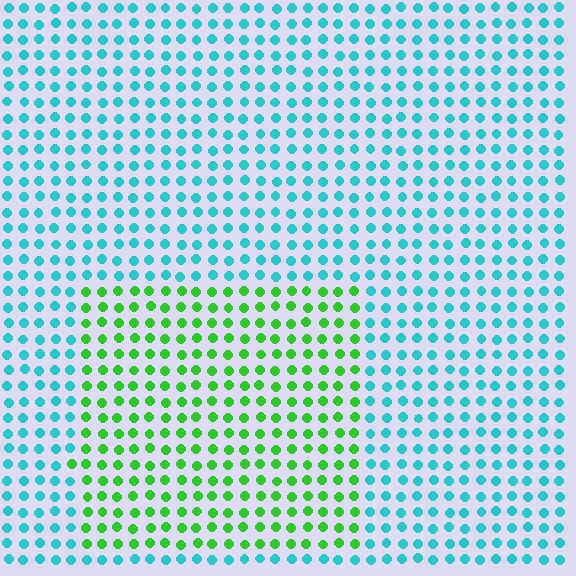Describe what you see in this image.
The image is filled with small cyan elements in a uniform arrangement. A rectangle-shaped region is visible where the elements are tinted to a slightly different hue, forming a subtle color boundary.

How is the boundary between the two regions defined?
The boundary is defined purely by a slight shift in hue (about 62 degrees). Spacing, size, and orientation are identical on both sides.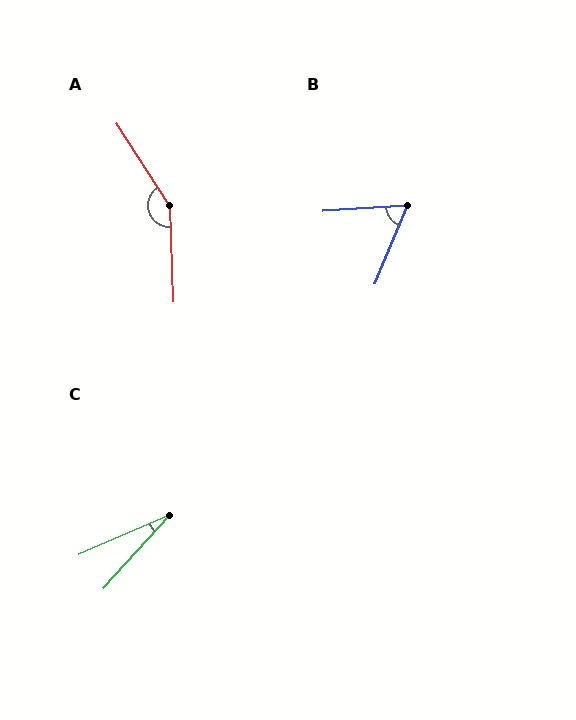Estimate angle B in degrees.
Approximately 64 degrees.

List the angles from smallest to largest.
C (24°), B (64°), A (149°).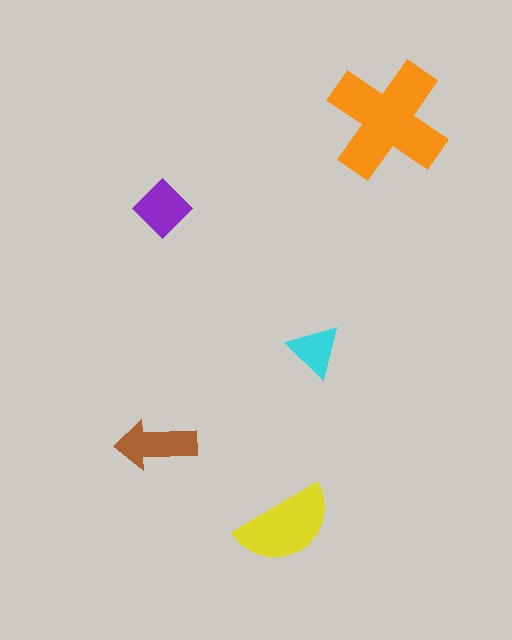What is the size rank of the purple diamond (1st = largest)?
4th.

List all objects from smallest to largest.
The cyan triangle, the purple diamond, the brown arrow, the yellow semicircle, the orange cross.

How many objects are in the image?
There are 5 objects in the image.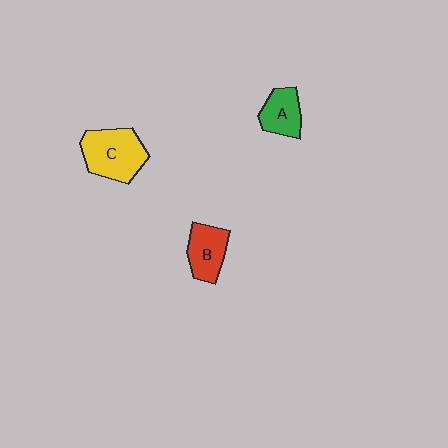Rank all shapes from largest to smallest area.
From largest to smallest: C (yellow), B (red), A (green).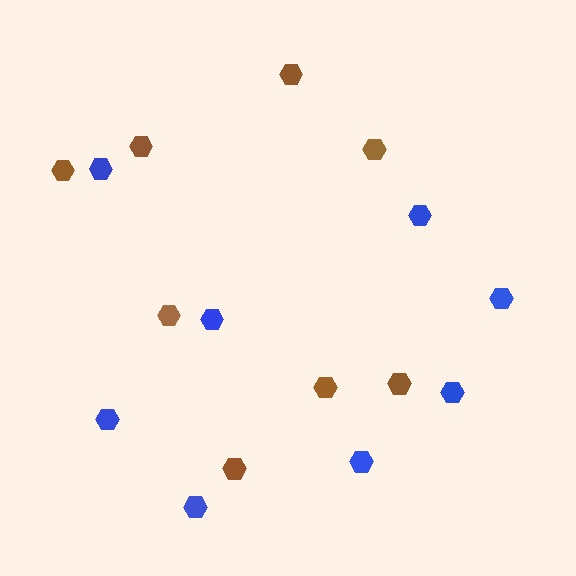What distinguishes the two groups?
There are 2 groups: one group of blue hexagons (8) and one group of brown hexagons (8).